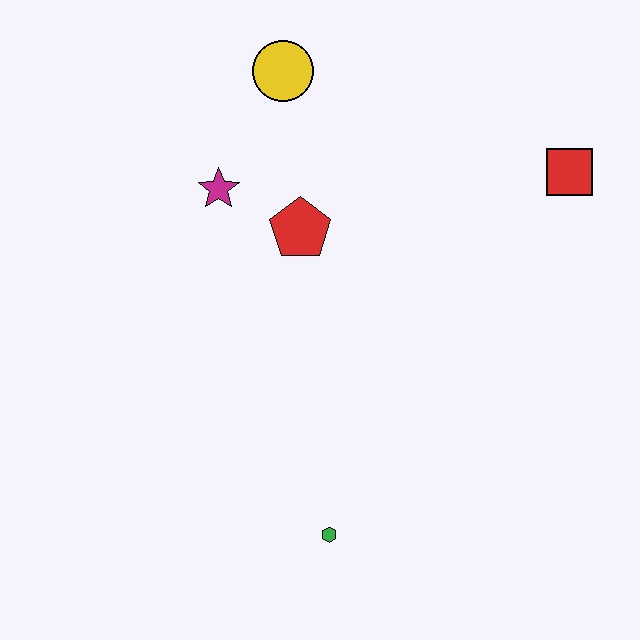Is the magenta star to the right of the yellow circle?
No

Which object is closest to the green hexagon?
The red pentagon is closest to the green hexagon.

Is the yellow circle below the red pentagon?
No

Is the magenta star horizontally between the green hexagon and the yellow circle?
No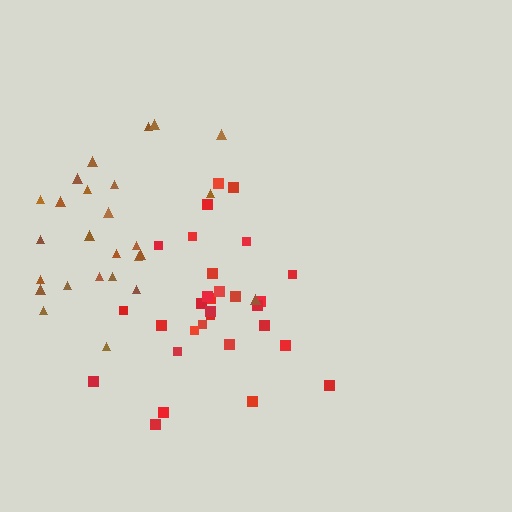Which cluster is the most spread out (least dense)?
Brown.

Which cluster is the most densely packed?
Red.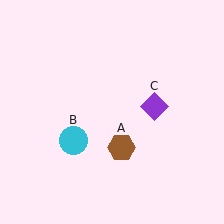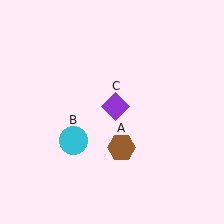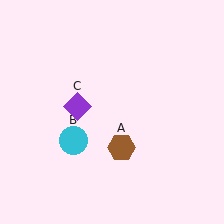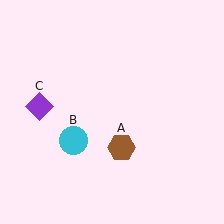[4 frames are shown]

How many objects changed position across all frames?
1 object changed position: purple diamond (object C).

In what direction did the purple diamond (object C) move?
The purple diamond (object C) moved left.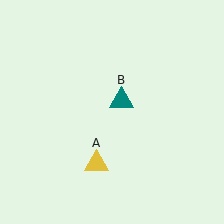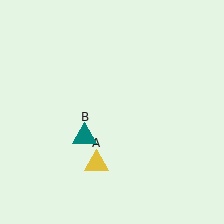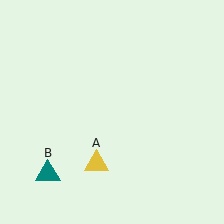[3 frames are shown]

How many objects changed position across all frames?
1 object changed position: teal triangle (object B).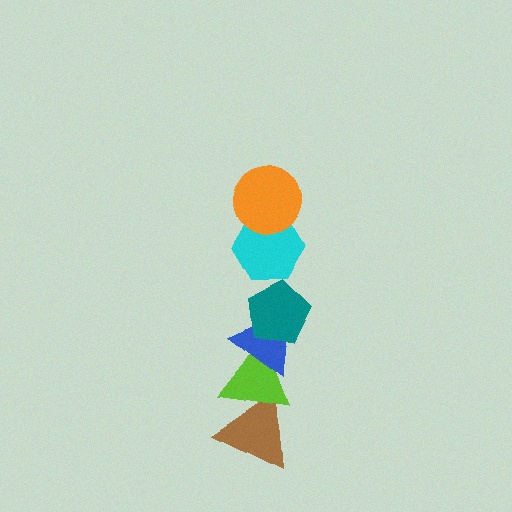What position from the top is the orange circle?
The orange circle is 1st from the top.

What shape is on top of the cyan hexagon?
The orange circle is on top of the cyan hexagon.